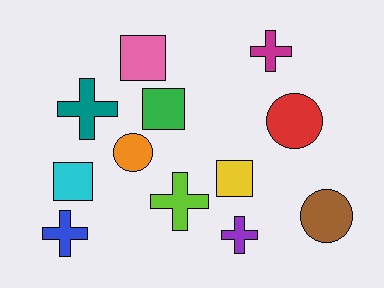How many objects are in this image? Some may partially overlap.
There are 12 objects.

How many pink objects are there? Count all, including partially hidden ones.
There is 1 pink object.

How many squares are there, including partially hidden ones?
There are 4 squares.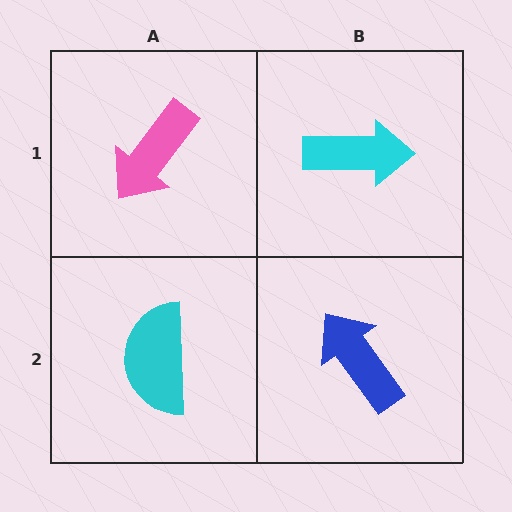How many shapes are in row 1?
2 shapes.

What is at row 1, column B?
A cyan arrow.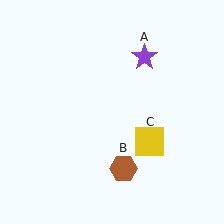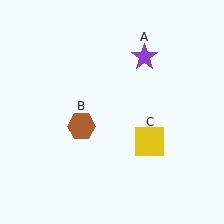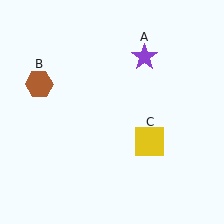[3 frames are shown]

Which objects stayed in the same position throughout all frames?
Purple star (object A) and yellow square (object C) remained stationary.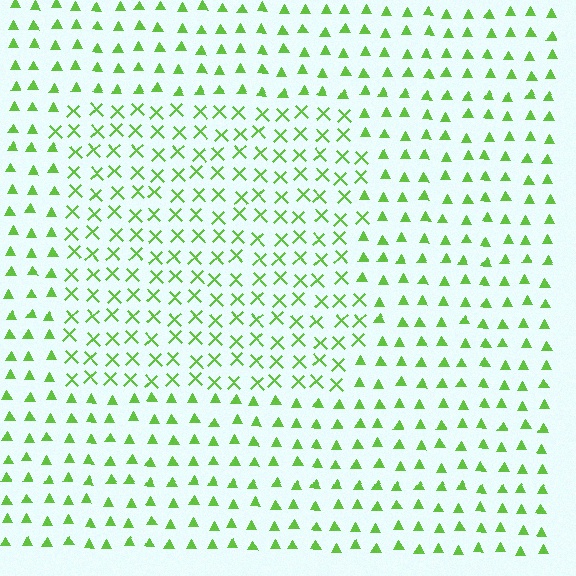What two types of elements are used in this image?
The image uses X marks inside the rectangle region and triangles outside it.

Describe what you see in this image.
The image is filled with small lime elements arranged in a uniform grid. A rectangle-shaped region contains X marks, while the surrounding area contains triangles. The boundary is defined purely by the change in element shape.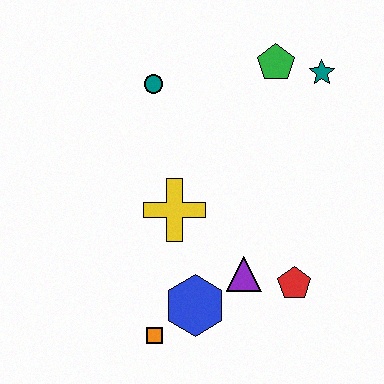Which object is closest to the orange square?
The blue hexagon is closest to the orange square.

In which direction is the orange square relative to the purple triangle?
The orange square is to the left of the purple triangle.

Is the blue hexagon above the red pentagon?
No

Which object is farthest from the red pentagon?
The teal circle is farthest from the red pentagon.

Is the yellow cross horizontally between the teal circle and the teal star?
Yes